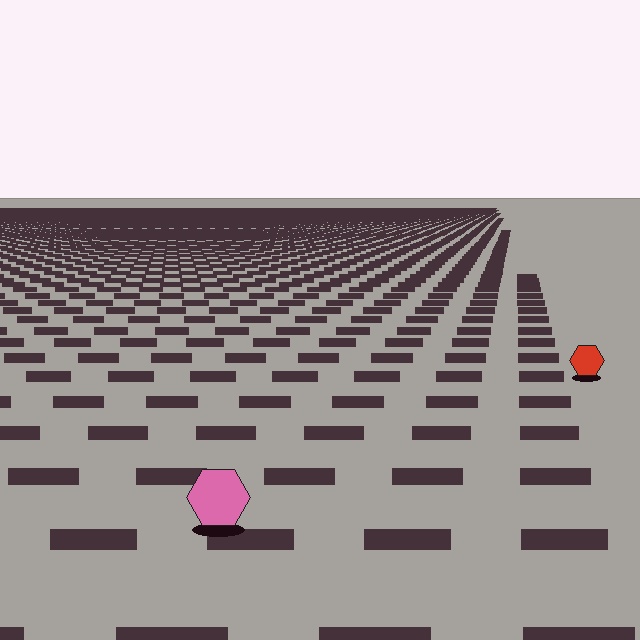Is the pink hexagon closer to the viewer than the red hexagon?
Yes. The pink hexagon is closer — you can tell from the texture gradient: the ground texture is coarser near it.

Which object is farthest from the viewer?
The red hexagon is farthest from the viewer. It appears smaller and the ground texture around it is denser.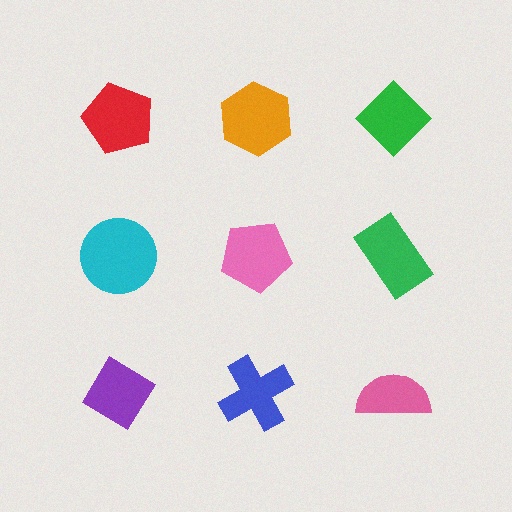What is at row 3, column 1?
A purple diamond.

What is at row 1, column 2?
An orange hexagon.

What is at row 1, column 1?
A red pentagon.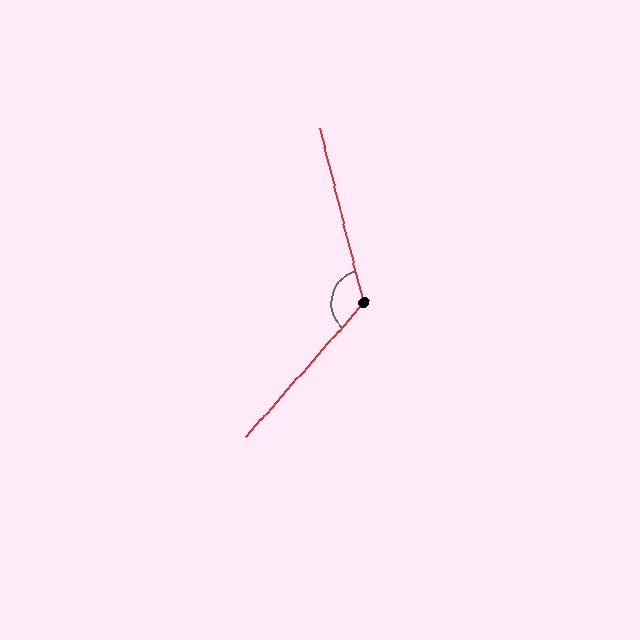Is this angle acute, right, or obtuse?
It is obtuse.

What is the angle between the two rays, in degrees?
Approximately 125 degrees.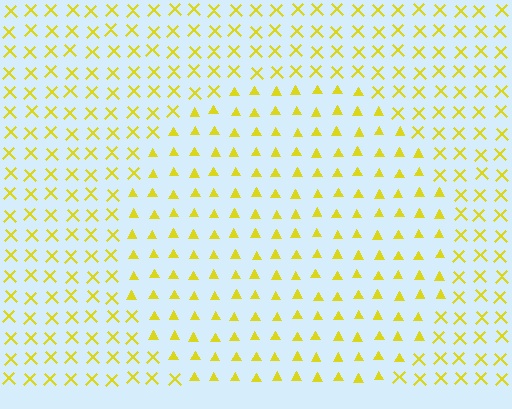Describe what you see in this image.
The image is filled with small yellow elements arranged in a uniform grid. A circle-shaped region contains triangles, while the surrounding area contains X marks. The boundary is defined purely by the change in element shape.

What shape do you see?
I see a circle.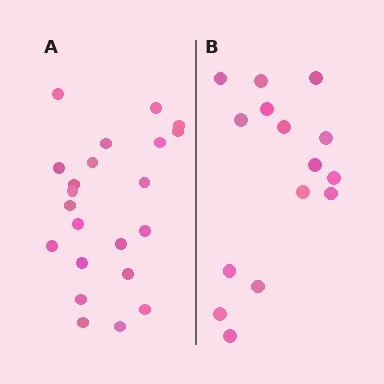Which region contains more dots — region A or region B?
Region A (the left region) has more dots.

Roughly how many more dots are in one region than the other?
Region A has roughly 8 or so more dots than region B.